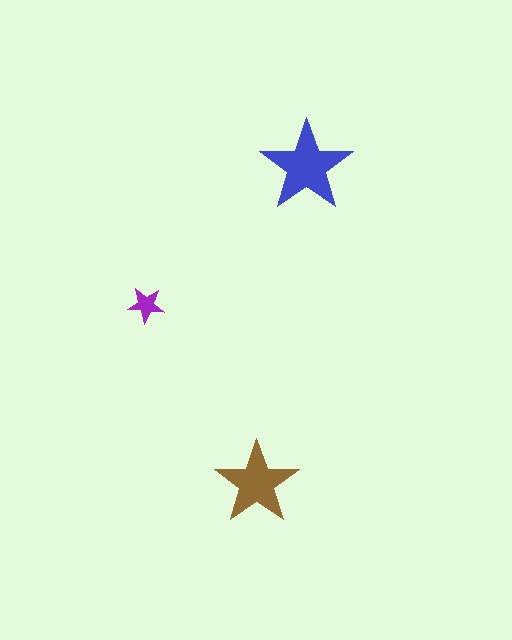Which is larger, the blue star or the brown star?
The blue one.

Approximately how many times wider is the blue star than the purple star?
About 2.5 times wider.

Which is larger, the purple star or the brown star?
The brown one.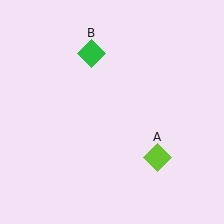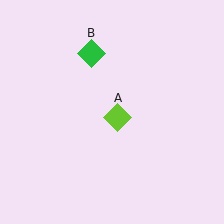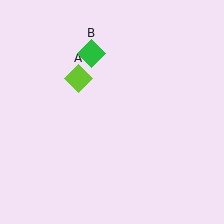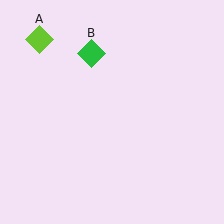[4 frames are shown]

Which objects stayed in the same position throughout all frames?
Green diamond (object B) remained stationary.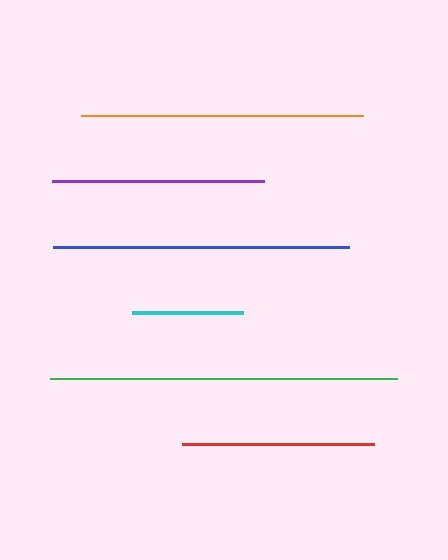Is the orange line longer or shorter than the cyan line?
The orange line is longer than the cyan line.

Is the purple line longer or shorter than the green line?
The green line is longer than the purple line.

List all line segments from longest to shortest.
From longest to shortest: green, blue, orange, purple, red, cyan.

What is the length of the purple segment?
The purple segment is approximately 212 pixels long.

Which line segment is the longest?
The green line is the longest at approximately 348 pixels.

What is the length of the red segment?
The red segment is approximately 192 pixels long.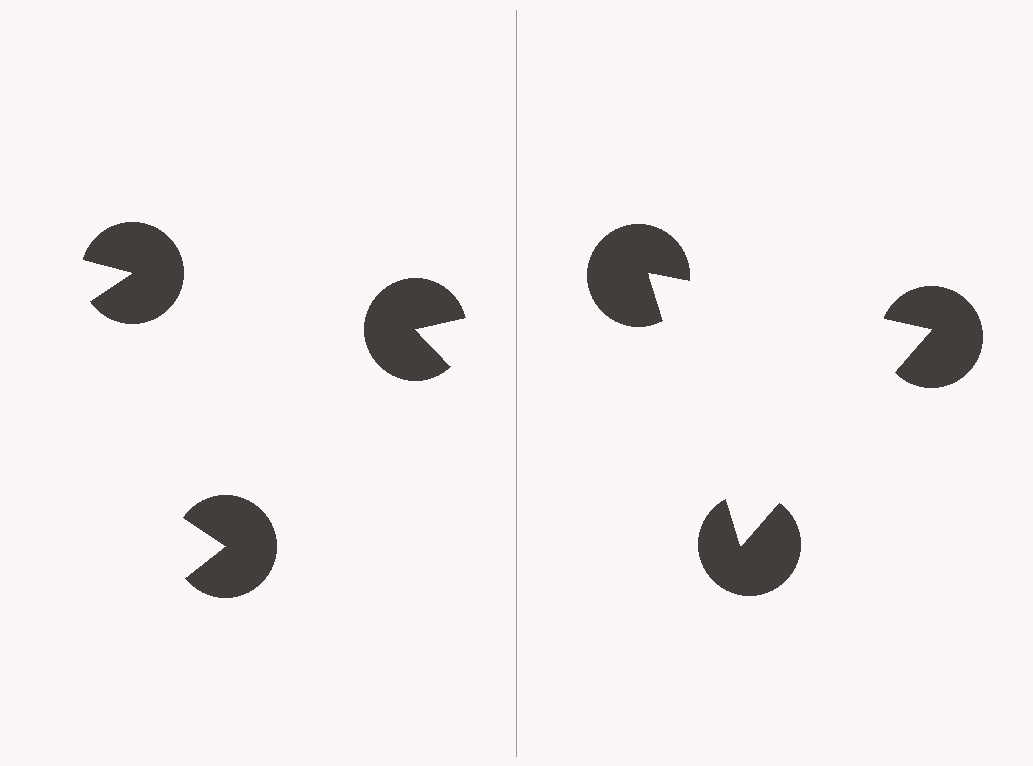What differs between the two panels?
The pac-man discs are positioned identically on both sides; only the wedge orientations differ. On the right they align to a triangle; on the left they are misaligned.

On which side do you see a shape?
An illusory triangle appears on the right side. On the left side the wedge cuts are rotated, so no coherent shape forms.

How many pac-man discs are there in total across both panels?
6 — 3 on each side.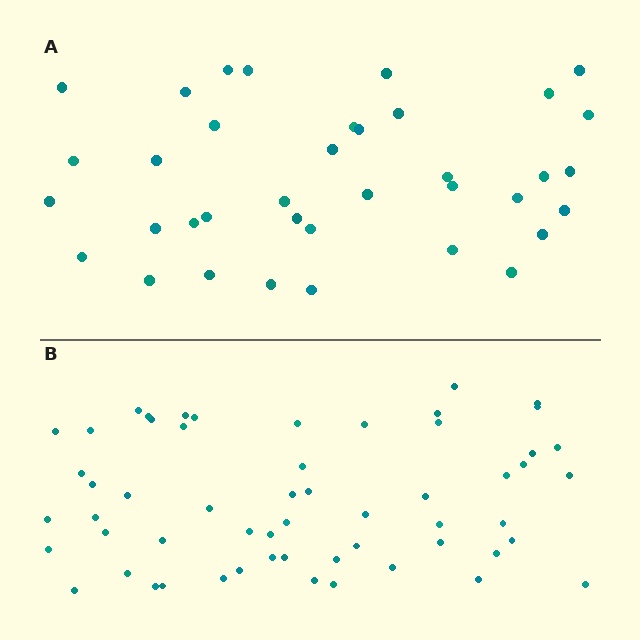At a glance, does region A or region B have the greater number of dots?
Region B (the bottom region) has more dots.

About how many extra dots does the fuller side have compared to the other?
Region B has approximately 20 more dots than region A.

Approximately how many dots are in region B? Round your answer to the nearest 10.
About 60 dots. (The exact count is 57, which rounds to 60.)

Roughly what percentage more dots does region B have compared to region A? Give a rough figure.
About 55% more.